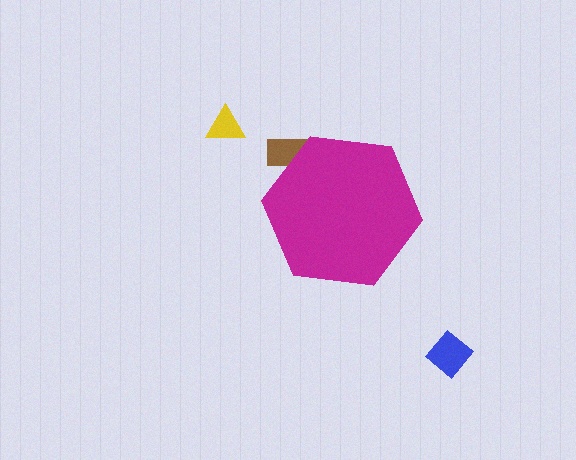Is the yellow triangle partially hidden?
No, the yellow triangle is fully visible.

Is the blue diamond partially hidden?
No, the blue diamond is fully visible.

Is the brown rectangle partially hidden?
Yes, the brown rectangle is partially hidden behind the magenta hexagon.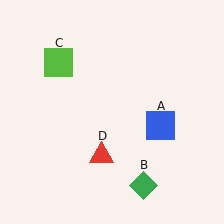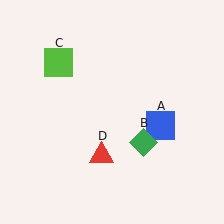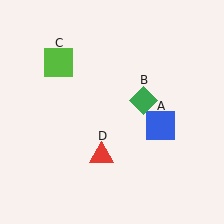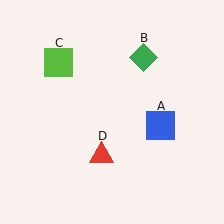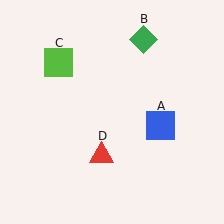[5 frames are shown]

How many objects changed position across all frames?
1 object changed position: green diamond (object B).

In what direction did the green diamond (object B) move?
The green diamond (object B) moved up.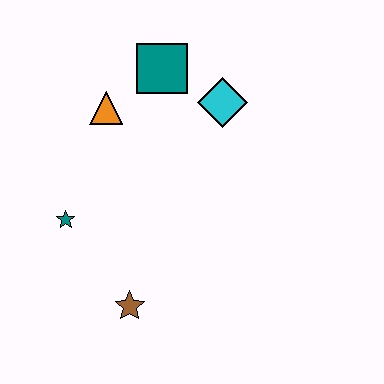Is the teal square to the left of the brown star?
No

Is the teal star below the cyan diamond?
Yes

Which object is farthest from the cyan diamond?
The brown star is farthest from the cyan diamond.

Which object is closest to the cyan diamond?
The teal square is closest to the cyan diamond.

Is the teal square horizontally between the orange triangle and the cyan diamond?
Yes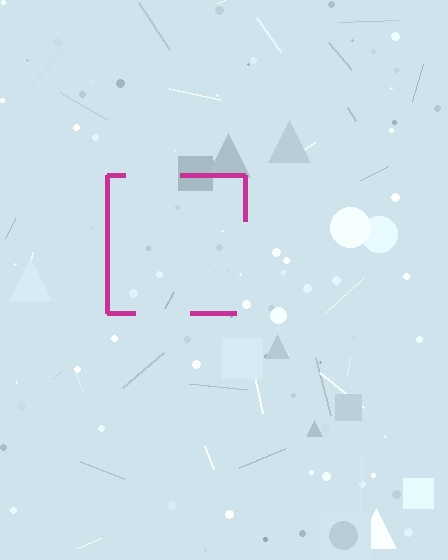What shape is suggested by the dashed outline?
The dashed outline suggests a square.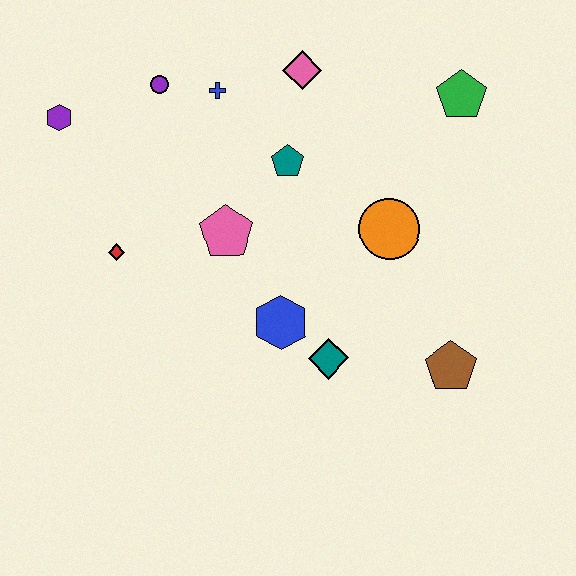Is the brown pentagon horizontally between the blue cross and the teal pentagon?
No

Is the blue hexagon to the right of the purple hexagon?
Yes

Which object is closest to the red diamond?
The pink pentagon is closest to the red diamond.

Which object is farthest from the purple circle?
The brown pentagon is farthest from the purple circle.